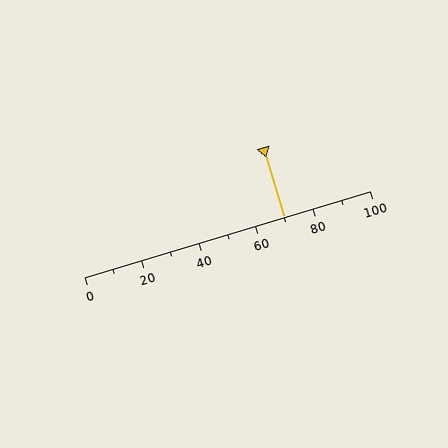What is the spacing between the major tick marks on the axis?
The major ticks are spaced 20 apart.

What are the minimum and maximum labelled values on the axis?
The axis runs from 0 to 100.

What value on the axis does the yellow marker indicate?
The marker indicates approximately 70.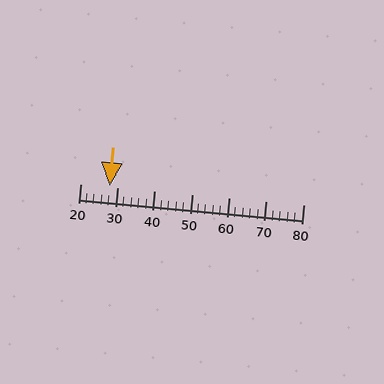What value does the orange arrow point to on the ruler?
The orange arrow points to approximately 28.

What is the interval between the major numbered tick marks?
The major tick marks are spaced 10 units apart.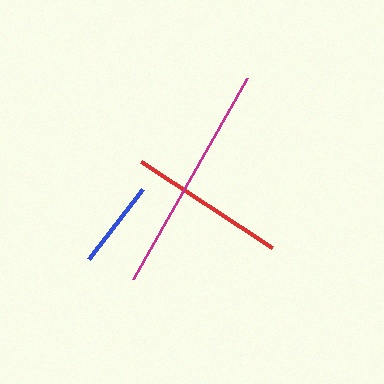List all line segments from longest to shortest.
From longest to shortest: magenta, red, blue.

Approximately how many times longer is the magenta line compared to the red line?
The magenta line is approximately 1.5 times the length of the red line.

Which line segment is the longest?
The magenta line is the longest at approximately 231 pixels.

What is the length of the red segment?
The red segment is approximately 157 pixels long.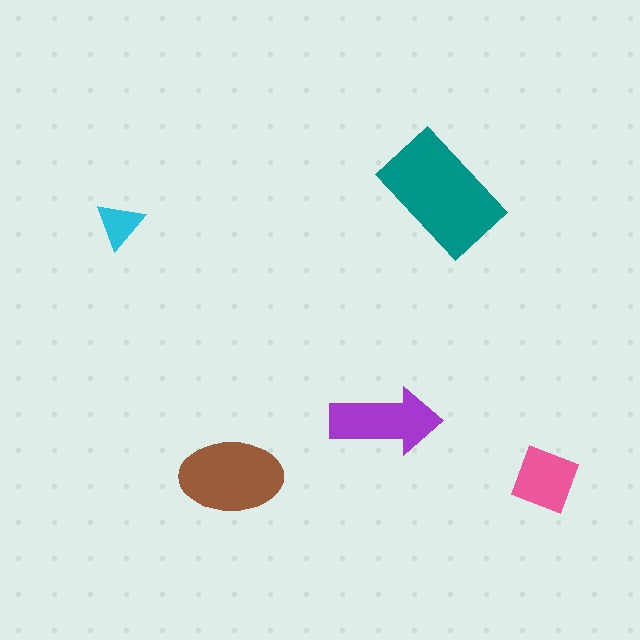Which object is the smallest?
The cyan triangle.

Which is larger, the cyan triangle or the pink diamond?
The pink diamond.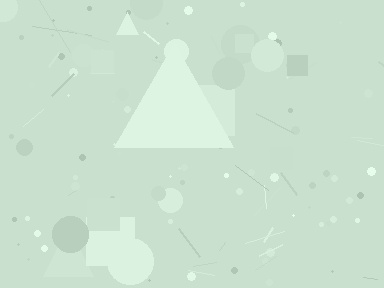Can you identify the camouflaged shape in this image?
The camouflaged shape is a triangle.